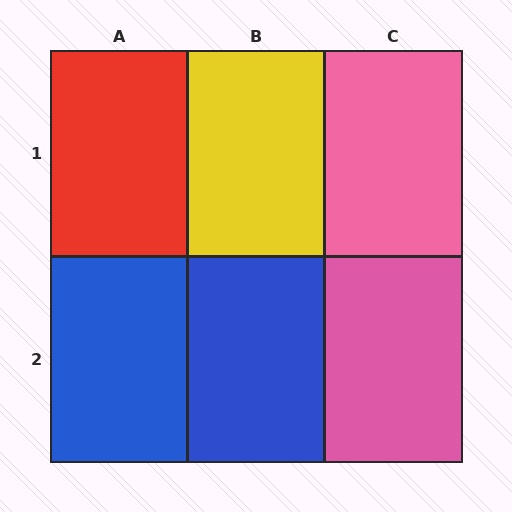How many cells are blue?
2 cells are blue.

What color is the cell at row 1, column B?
Yellow.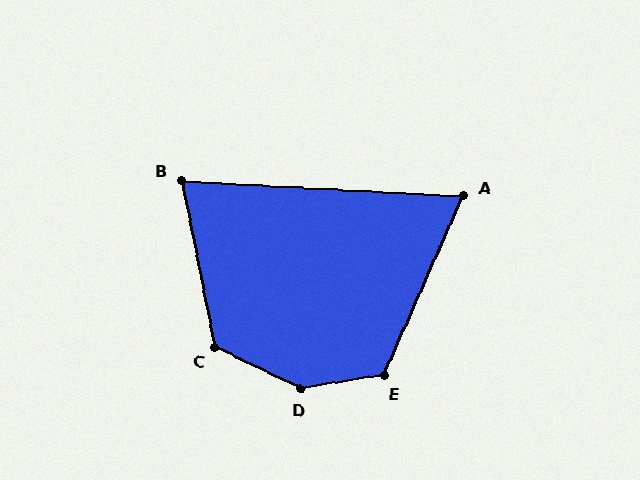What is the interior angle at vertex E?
Approximately 123 degrees (obtuse).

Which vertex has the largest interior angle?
D, at approximately 145 degrees.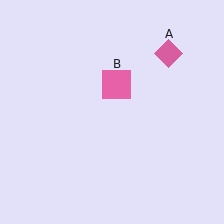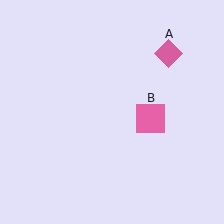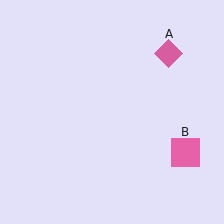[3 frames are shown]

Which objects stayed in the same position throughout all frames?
Pink diamond (object A) remained stationary.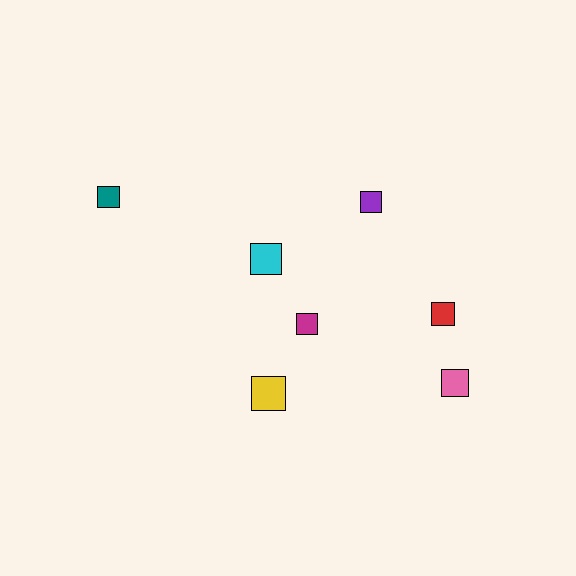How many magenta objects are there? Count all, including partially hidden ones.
There is 1 magenta object.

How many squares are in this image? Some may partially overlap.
There are 7 squares.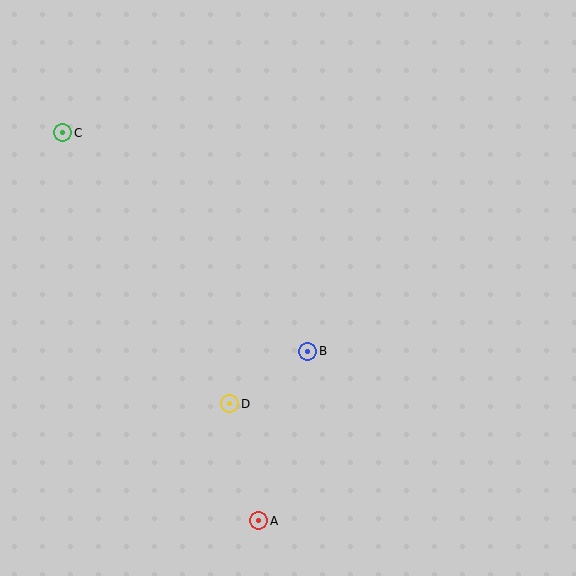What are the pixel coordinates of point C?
Point C is at (63, 133).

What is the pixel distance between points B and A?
The distance between B and A is 176 pixels.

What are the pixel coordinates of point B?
Point B is at (308, 351).